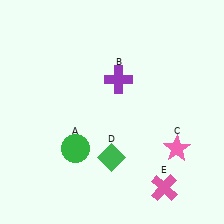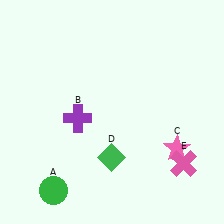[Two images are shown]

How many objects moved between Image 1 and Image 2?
3 objects moved between the two images.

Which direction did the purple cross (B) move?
The purple cross (B) moved left.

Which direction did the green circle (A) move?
The green circle (A) moved down.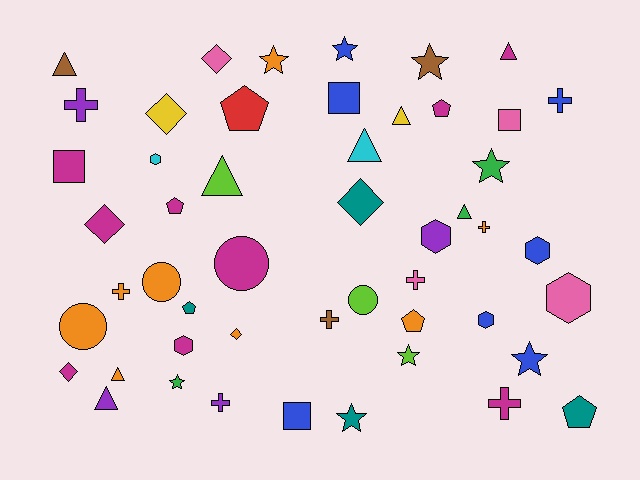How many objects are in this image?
There are 50 objects.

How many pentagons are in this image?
There are 6 pentagons.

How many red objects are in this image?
There is 1 red object.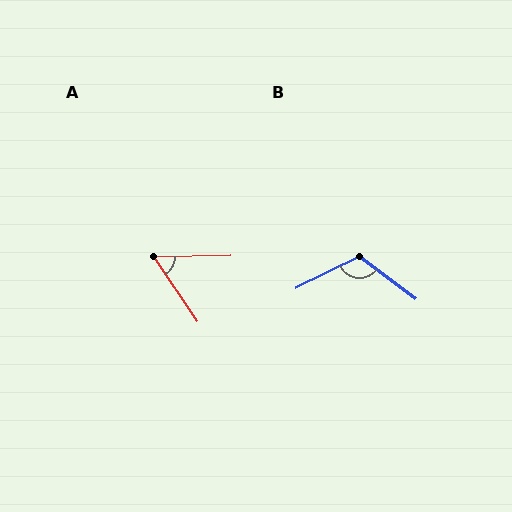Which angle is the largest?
B, at approximately 116 degrees.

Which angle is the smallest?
A, at approximately 57 degrees.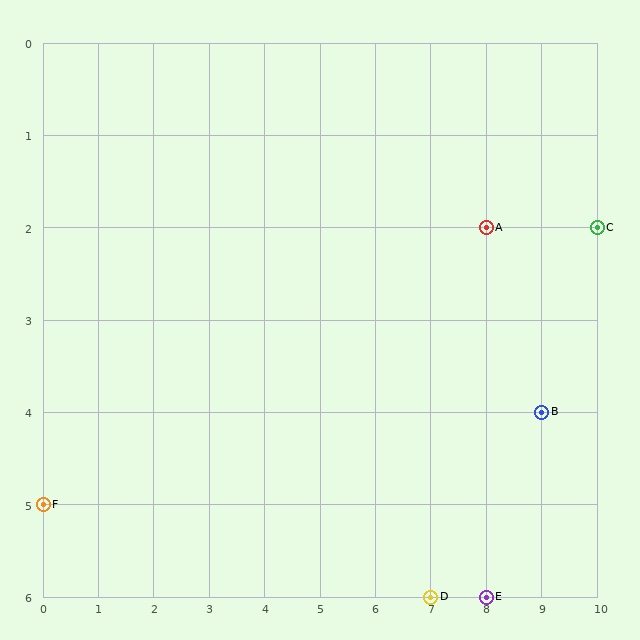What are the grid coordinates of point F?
Point F is at grid coordinates (0, 5).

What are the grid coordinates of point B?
Point B is at grid coordinates (9, 4).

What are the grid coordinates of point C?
Point C is at grid coordinates (10, 2).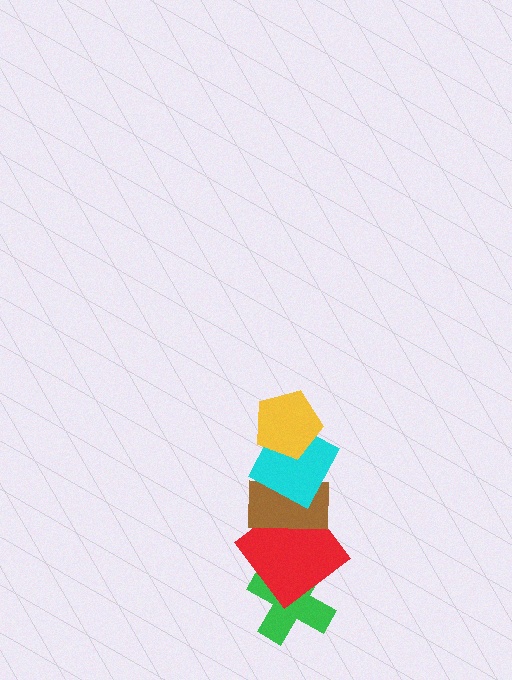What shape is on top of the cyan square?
The yellow pentagon is on top of the cyan square.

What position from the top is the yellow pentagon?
The yellow pentagon is 1st from the top.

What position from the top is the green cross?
The green cross is 5th from the top.